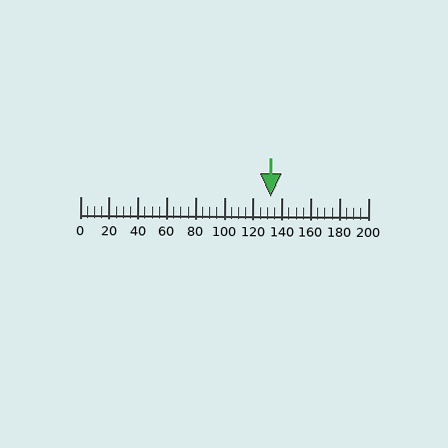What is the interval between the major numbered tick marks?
The major tick marks are spaced 20 units apart.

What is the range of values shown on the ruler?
The ruler shows values from 0 to 200.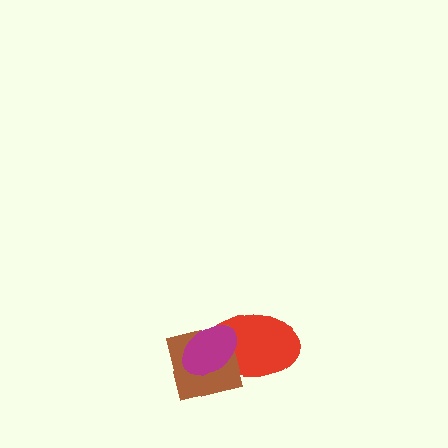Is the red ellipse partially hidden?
Yes, it is partially covered by another shape.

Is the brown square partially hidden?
Yes, it is partially covered by another shape.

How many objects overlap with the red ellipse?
2 objects overlap with the red ellipse.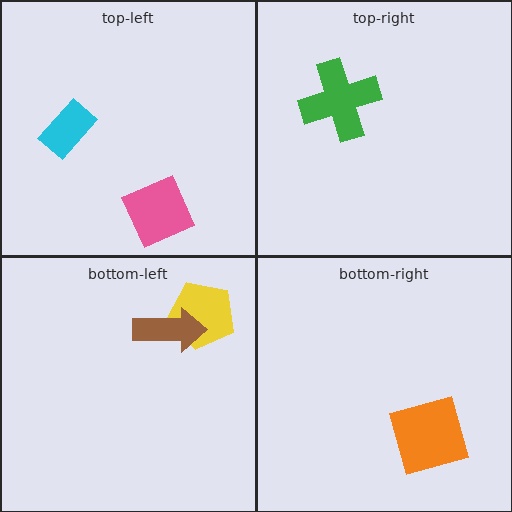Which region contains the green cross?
The top-right region.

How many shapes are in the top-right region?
1.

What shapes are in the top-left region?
The pink diamond, the cyan rectangle.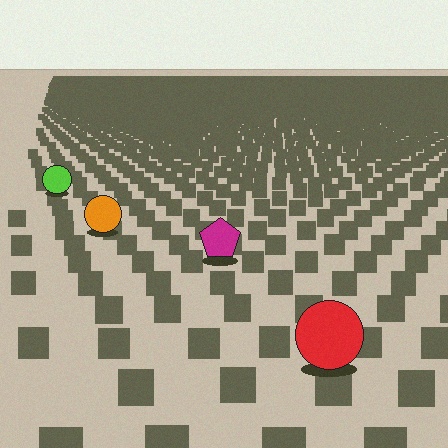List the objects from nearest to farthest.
From nearest to farthest: the red circle, the magenta pentagon, the orange circle, the lime circle.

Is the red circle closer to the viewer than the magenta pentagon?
Yes. The red circle is closer — you can tell from the texture gradient: the ground texture is coarser near it.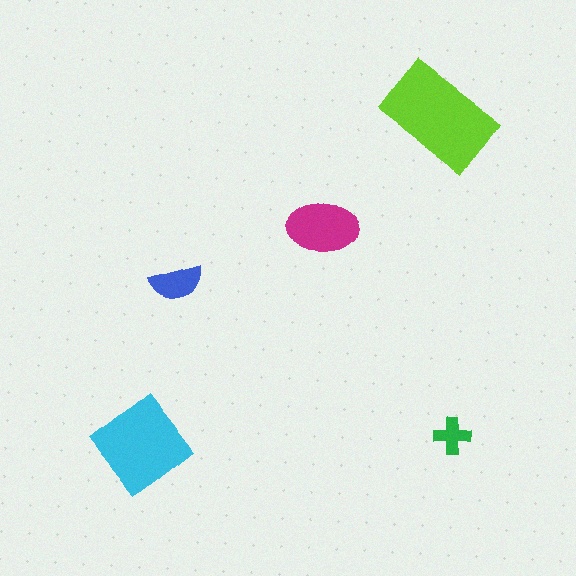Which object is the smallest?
The green cross.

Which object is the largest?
The lime rectangle.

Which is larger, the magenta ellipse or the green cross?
The magenta ellipse.